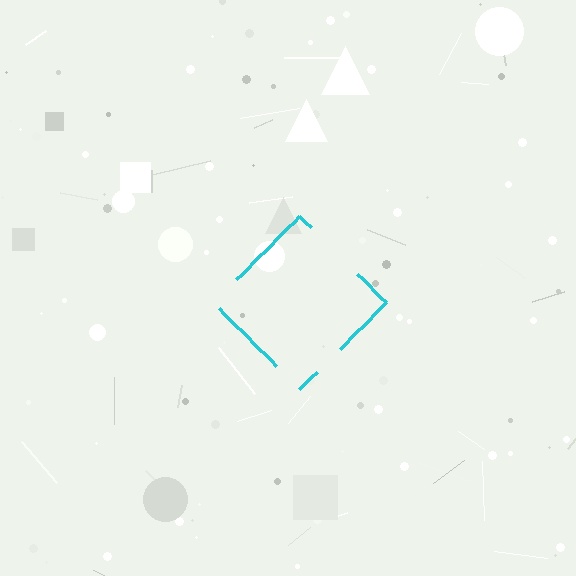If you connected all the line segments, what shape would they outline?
They would outline a diamond.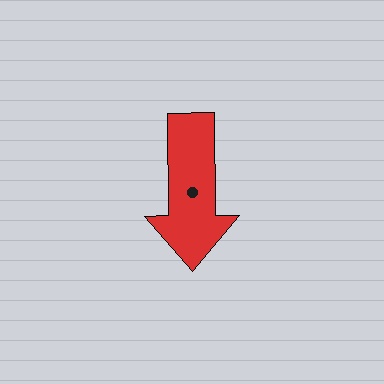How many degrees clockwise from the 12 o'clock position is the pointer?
Approximately 179 degrees.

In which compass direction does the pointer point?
South.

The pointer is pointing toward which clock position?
Roughly 6 o'clock.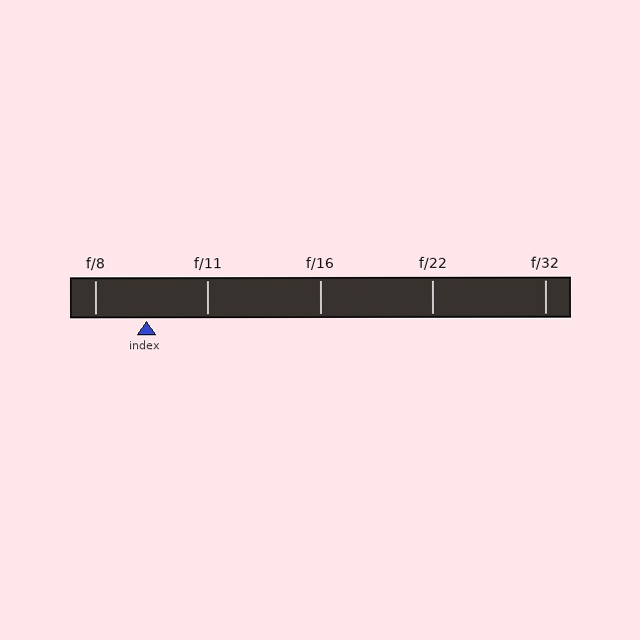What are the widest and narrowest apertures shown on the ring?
The widest aperture shown is f/8 and the narrowest is f/32.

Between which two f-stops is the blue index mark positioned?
The index mark is between f/8 and f/11.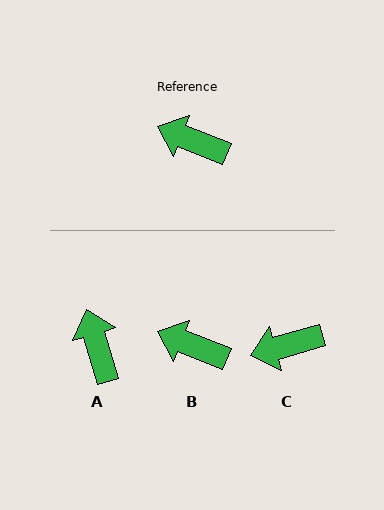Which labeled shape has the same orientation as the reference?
B.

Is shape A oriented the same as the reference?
No, it is off by about 52 degrees.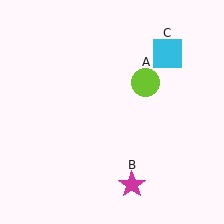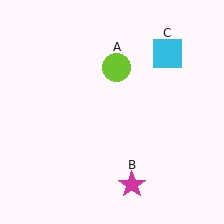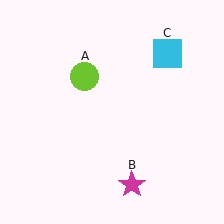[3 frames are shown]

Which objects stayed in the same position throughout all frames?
Magenta star (object B) and cyan square (object C) remained stationary.